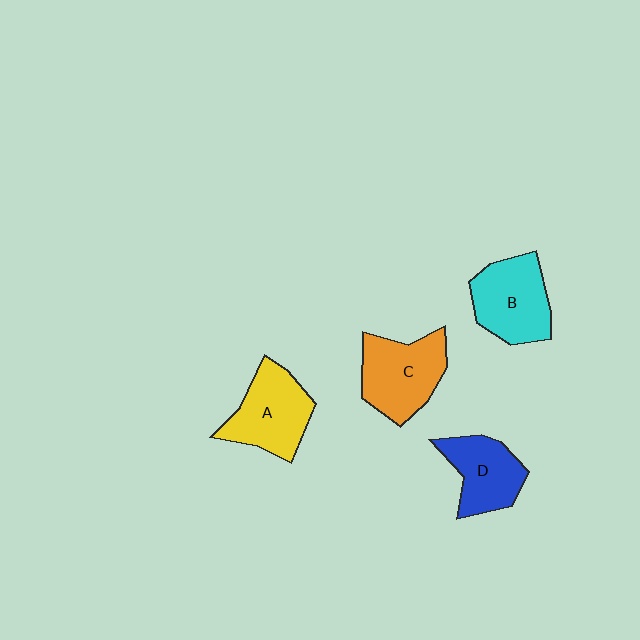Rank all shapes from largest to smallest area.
From largest to smallest: C (orange), B (cyan), A (yellow), D (blue).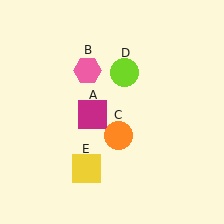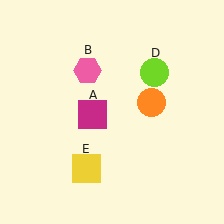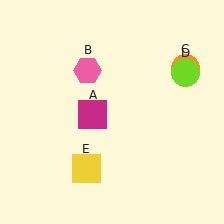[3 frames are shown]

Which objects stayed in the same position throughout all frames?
Magenta square (object A) and pink hexagon (object B) and yellow square (object E) remained stationary.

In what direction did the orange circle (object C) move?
The orange circle (object C) moved up and to the right.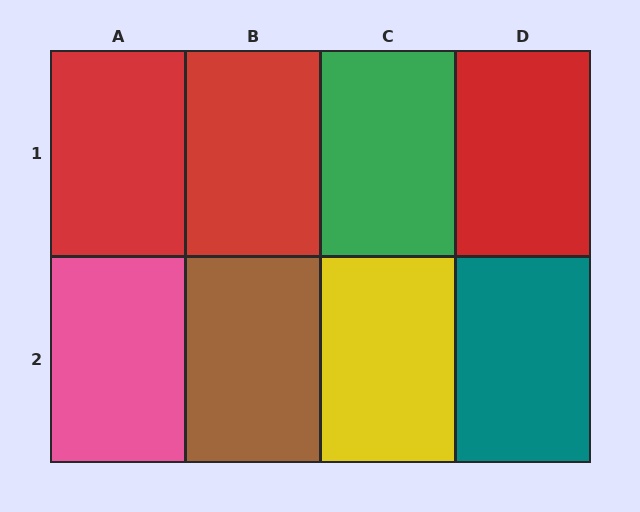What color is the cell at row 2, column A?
Pink.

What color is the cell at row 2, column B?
Brown.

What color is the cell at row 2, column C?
Yellow.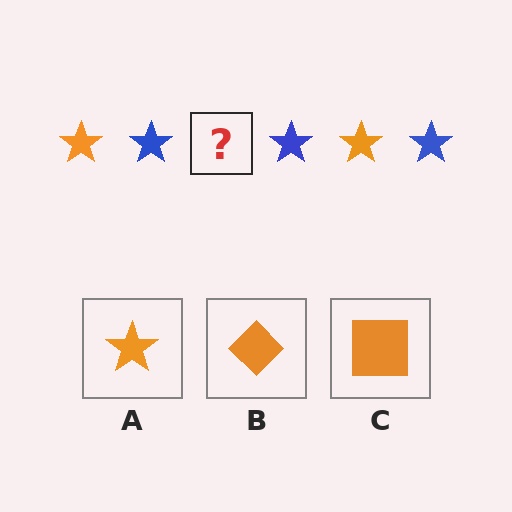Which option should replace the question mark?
Option A.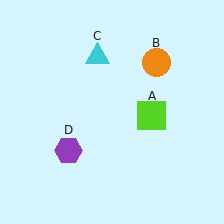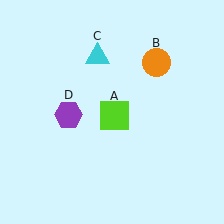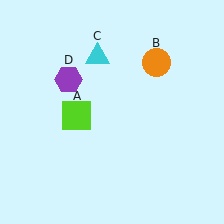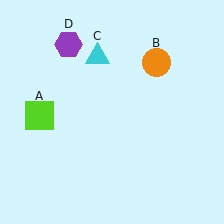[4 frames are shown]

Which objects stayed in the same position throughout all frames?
Orange circle (object B) and cyan triangle (object C) remained stationary.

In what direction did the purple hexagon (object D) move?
The purple hexagon (object D) moved up.